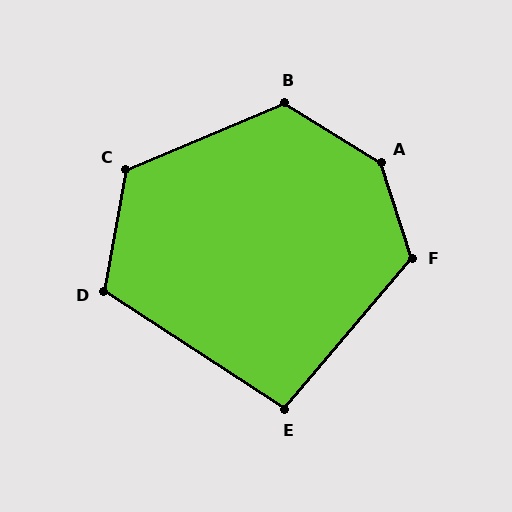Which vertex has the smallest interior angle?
E, at approximately 97 degrees.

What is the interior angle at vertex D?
Approximately 113 degrees (obtuse).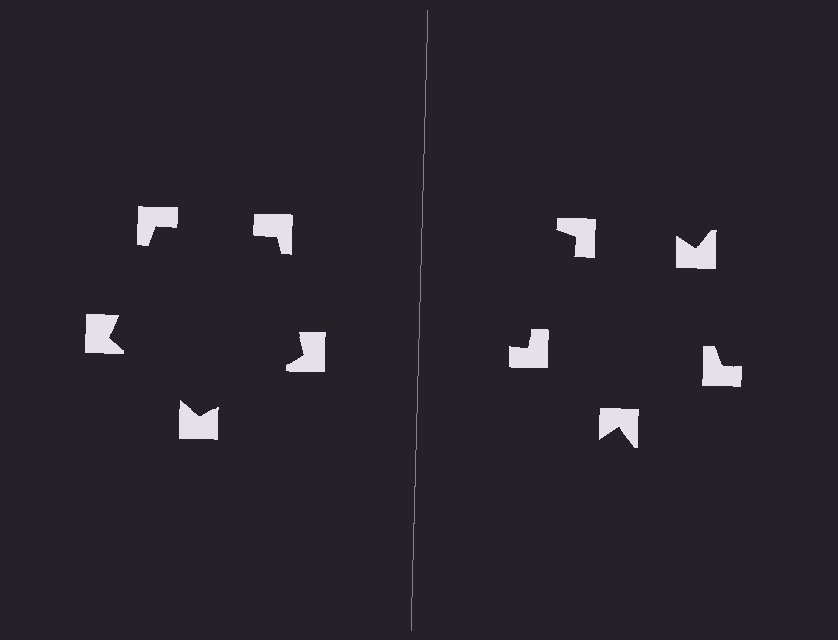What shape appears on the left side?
An illusory pentagon.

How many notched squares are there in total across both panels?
10 — 5 on each side.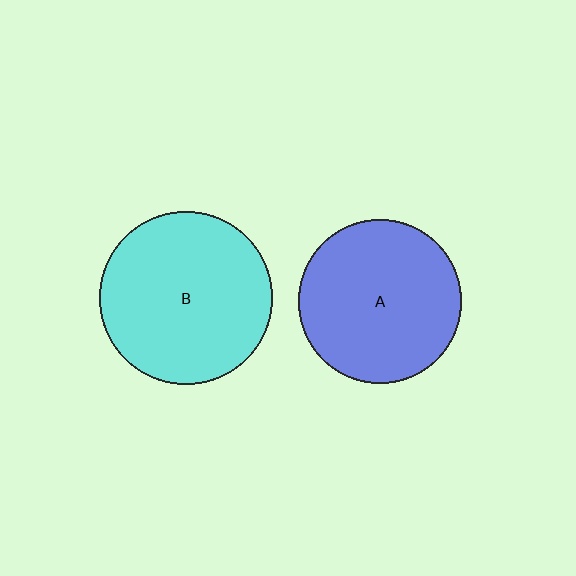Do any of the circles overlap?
No, none of the circles overlap.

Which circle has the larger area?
Circle B (cyan).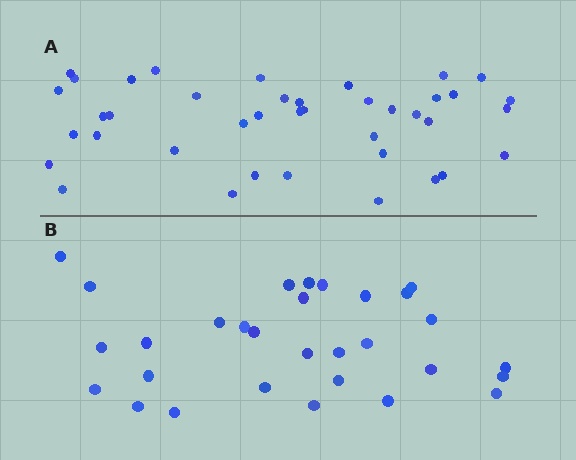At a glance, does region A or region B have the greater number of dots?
Region A (the top region) has more dots.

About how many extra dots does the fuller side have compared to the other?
Region A has roughly 10 or so more dots than region B.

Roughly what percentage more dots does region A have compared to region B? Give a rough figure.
About 35% more.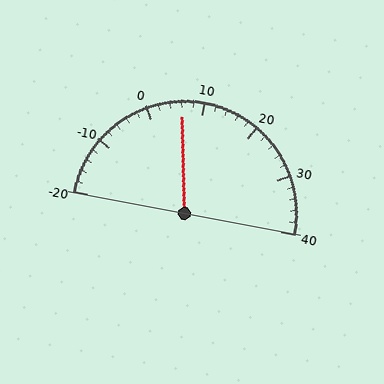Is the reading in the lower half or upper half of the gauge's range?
The reading is in the lower half of the range (-20 to 40).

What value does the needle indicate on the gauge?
The needle indicates approximately 6.